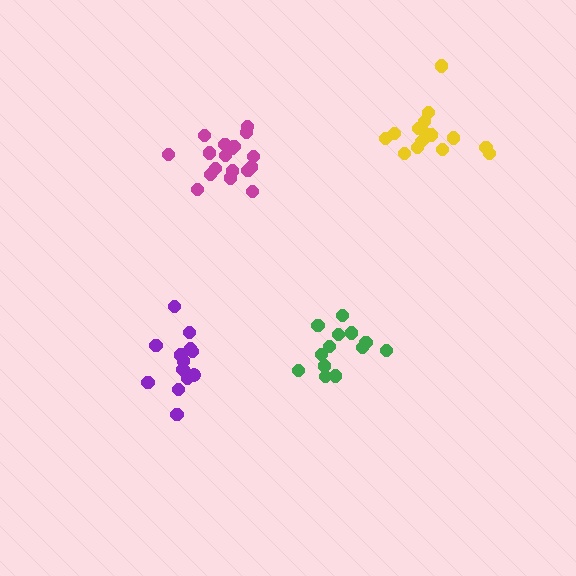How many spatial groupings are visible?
There are 4 spatial groupings.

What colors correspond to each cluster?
The clusters are colored: yellow, magenta, purple, green.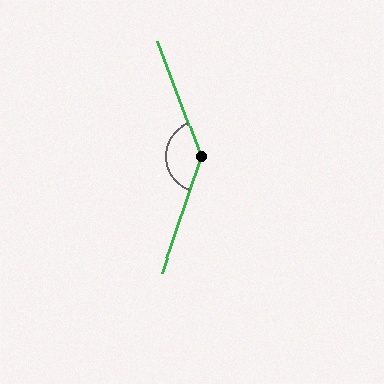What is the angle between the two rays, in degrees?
Approximately 140 degrees.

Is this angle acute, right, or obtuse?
It is obtuse.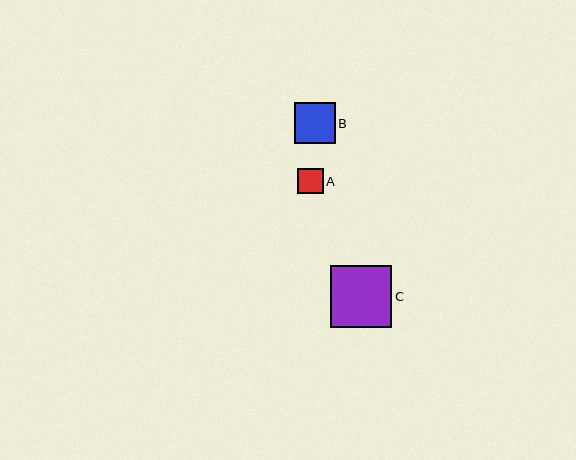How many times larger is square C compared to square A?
Square C is approximately 2.5 times the size of square A.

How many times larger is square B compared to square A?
Square B is approximately 1.6 times the size of square A.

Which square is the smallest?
Square A is the smallest with a size of approximately 25 pixels.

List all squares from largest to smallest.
From largest to smallest: C, B, A.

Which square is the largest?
Square C is the largest with a size of approximately 62 pixels.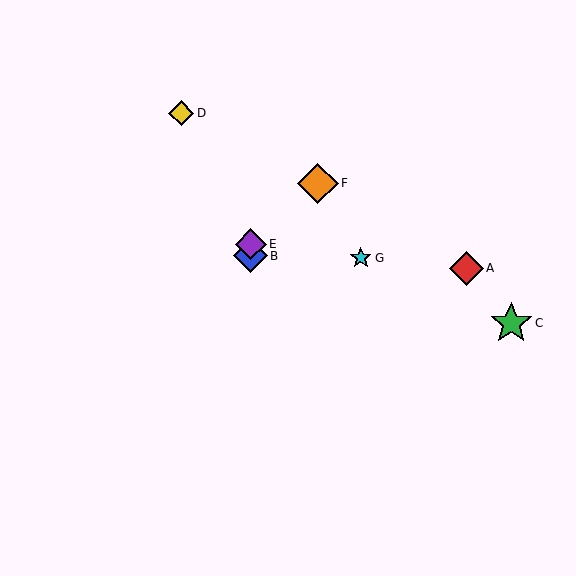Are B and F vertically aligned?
No, B is at x≈251 and F is at x≈318.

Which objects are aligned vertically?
Objects B, E are aligned vertically.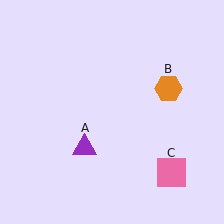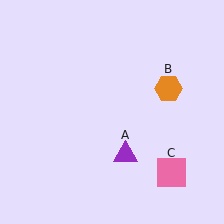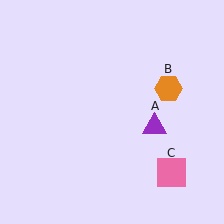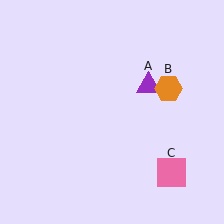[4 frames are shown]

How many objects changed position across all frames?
1 object changed position: purple triangle (object A).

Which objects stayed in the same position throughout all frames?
Orange hexagon (object B) and pink square (object C) remained stationary.